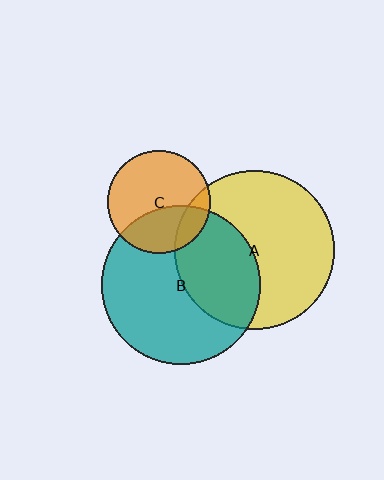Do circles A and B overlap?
Yes.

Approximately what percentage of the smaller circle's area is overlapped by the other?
Approximately 40%.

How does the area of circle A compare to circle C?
Approximately 2.4 times.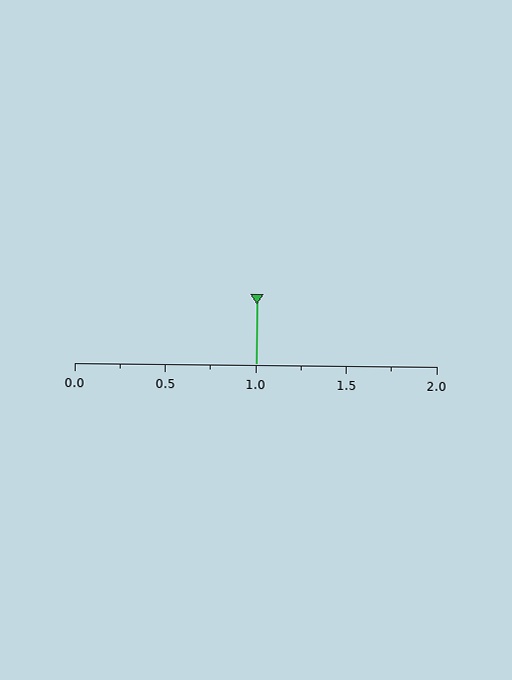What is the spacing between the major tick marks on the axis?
The major ticks are spaced 0.5 apart.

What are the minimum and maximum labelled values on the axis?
The axis runs from 0.0 to 2.0.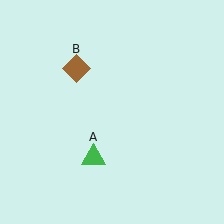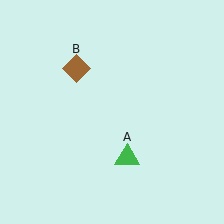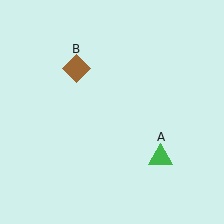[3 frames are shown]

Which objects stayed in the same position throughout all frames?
Brown diamond (object B) remained stationary.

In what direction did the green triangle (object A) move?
The green triangle (object A) moved right.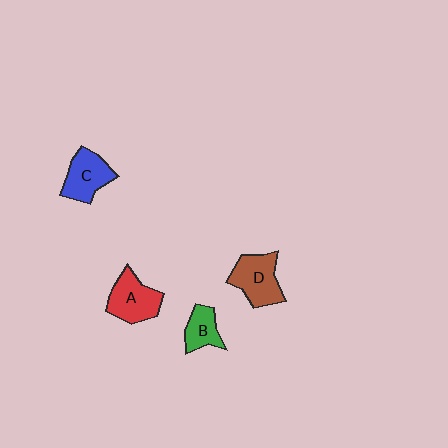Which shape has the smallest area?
Shape B (green).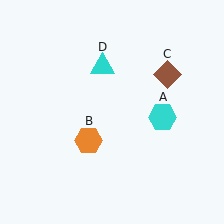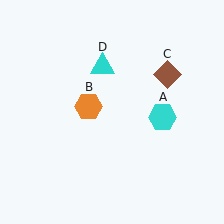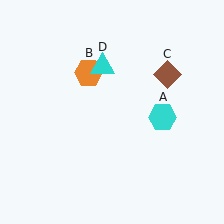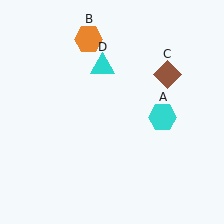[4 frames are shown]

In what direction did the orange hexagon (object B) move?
The orange hexagon (object B) moved up.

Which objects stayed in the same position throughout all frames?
Cyan hexagon (object A) and brown diamond (object C) and cyan triangle (object D) remained stationary.